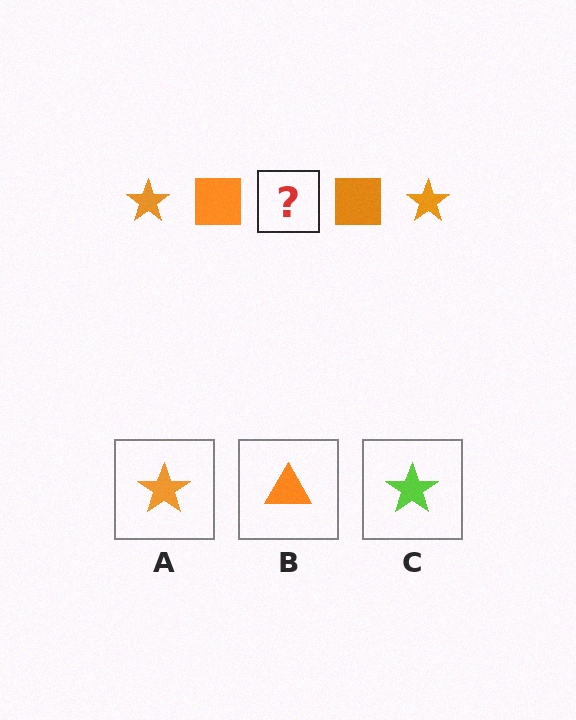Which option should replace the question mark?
Option A.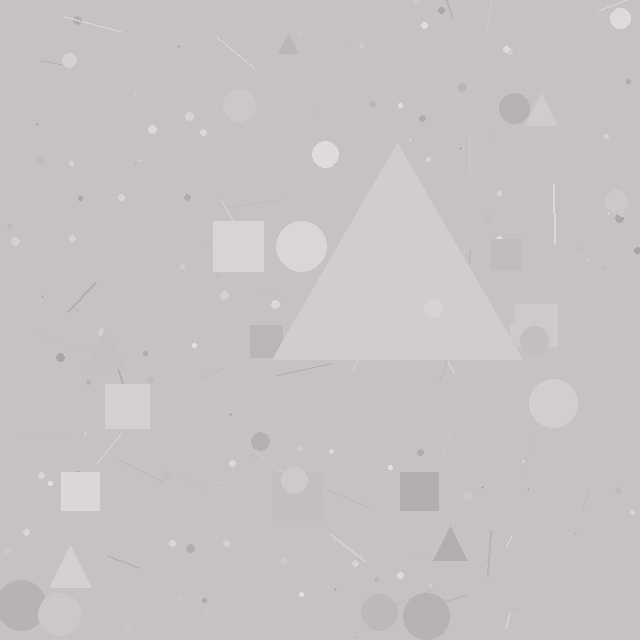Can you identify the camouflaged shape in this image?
The camouflaged shape is a triangle.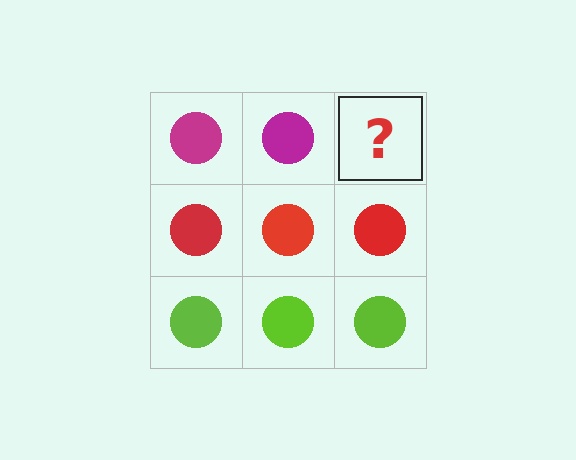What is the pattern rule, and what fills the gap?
The rule is that each row has a consistent color. The gap should be filled with a magenta circle.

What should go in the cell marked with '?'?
The missing cell should contain a magenta circle.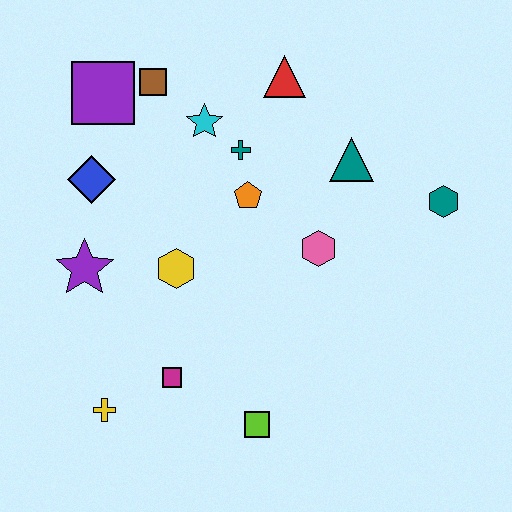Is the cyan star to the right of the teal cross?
No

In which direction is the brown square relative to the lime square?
The brown square is above the lime square.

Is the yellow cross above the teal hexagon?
No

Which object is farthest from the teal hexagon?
The yellow cross is farthest from the teal hexagon.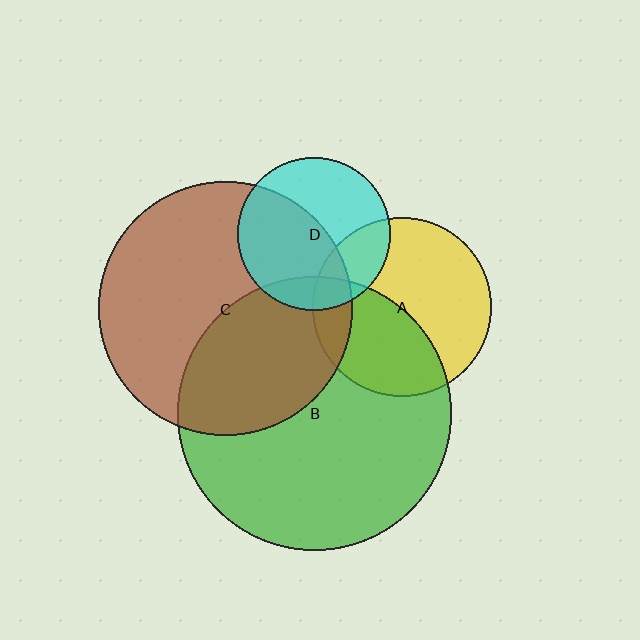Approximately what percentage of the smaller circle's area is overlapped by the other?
Approximately 45%.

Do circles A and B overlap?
Yes.